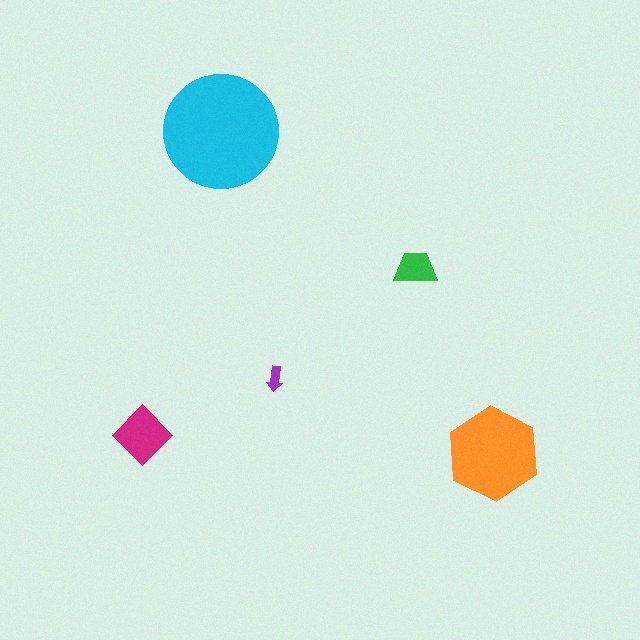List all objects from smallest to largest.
The purple arrow, the green trapezoid, the magenta diamond, the orange hexagon, the cyan circle.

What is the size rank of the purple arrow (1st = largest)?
5th.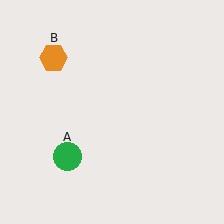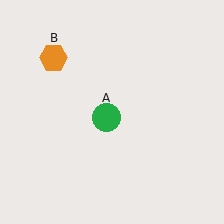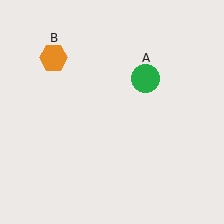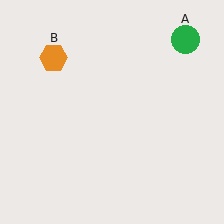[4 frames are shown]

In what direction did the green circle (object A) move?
The green circle (object A) moved up and to the right.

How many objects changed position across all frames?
1 object changed position: green circle (object A).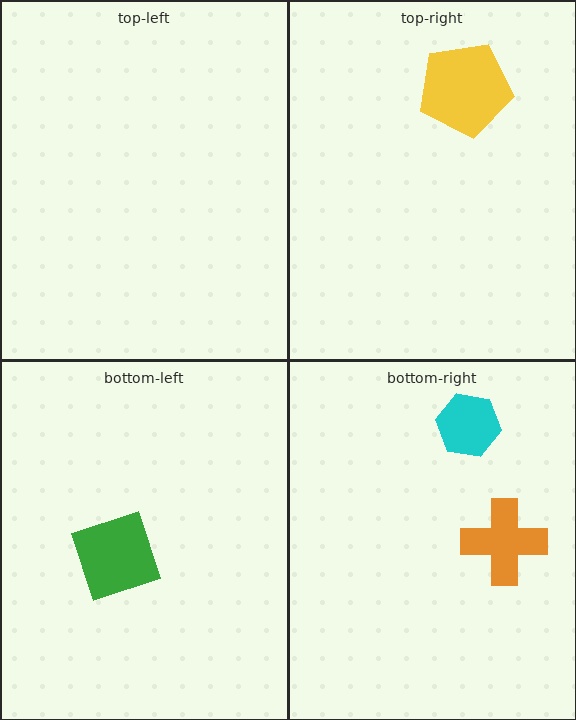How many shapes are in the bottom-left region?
1.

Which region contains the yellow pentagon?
The top-right region.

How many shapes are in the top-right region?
1.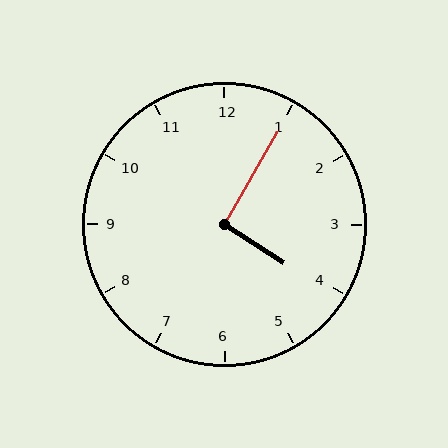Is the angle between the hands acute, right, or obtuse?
It is right.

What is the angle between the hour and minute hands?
Approximately 92 degrees.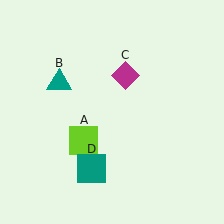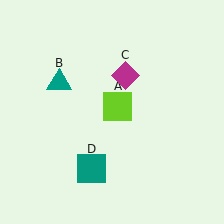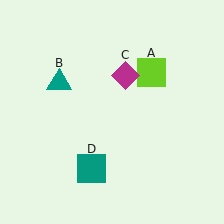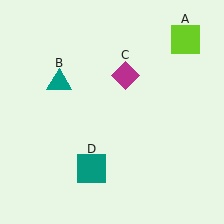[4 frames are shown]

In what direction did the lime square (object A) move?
The lime square (object A) moved up and to the right.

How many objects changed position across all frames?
1 object changed position: lime square (object A).